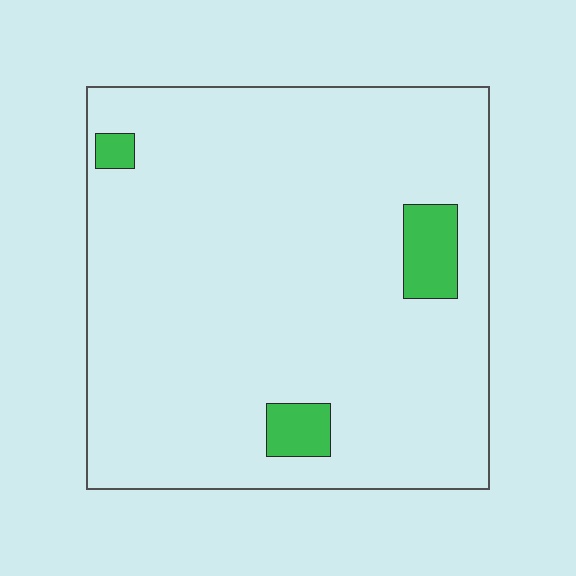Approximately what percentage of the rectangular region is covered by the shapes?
Approximately 5%.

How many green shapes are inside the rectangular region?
3.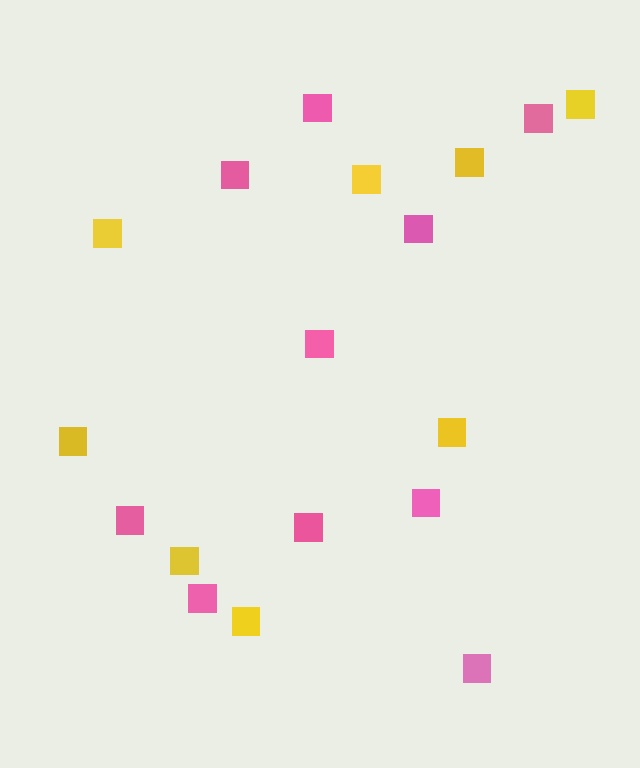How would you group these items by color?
There are 2 groups: one group of pink squares (10) and one group of yellow squares (8).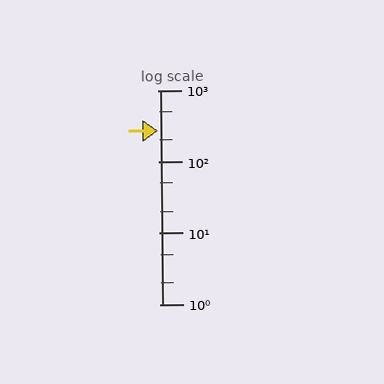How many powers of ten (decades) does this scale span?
The scale spans 3 decades, from 1 to 1000.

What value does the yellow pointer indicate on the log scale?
The pointer indicates approximately 270.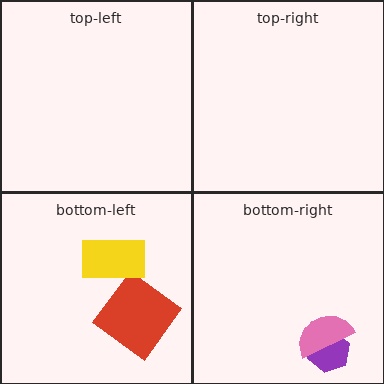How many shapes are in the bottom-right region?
2.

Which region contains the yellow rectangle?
The bottom-left region.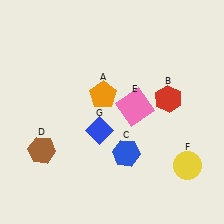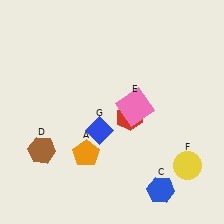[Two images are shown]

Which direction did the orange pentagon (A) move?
The orange pentagon (A) moved down.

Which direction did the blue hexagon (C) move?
The blue hexagon (C) moved down.